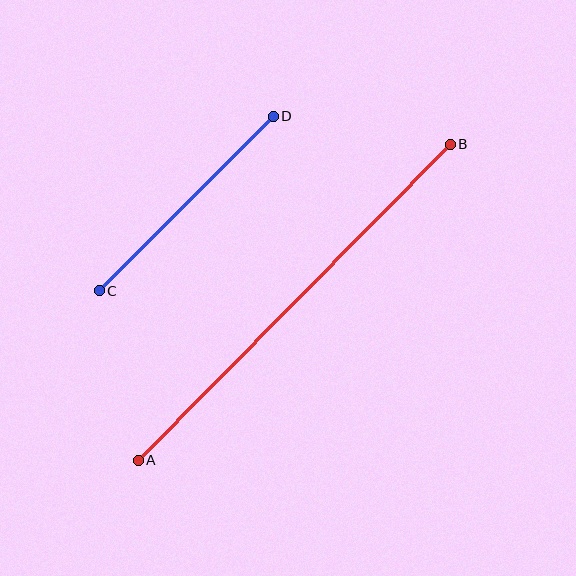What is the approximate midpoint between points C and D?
The midpoint is at approximately (186, 203) pixels.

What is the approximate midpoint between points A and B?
The midpoint is at approximately (294, 302) pixels.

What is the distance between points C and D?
The distance is approximately 247 pixels.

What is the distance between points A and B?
The distance is approximately 444 pixels.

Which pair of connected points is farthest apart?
Points A and B are farthest apart.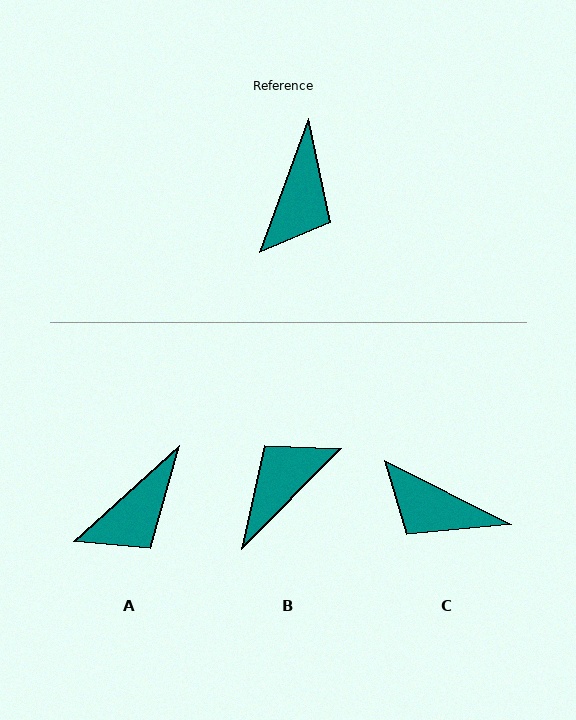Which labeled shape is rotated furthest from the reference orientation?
B, about 155 degrees away.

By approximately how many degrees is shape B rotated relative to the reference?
Approximately 155 degrees counter-clockwise.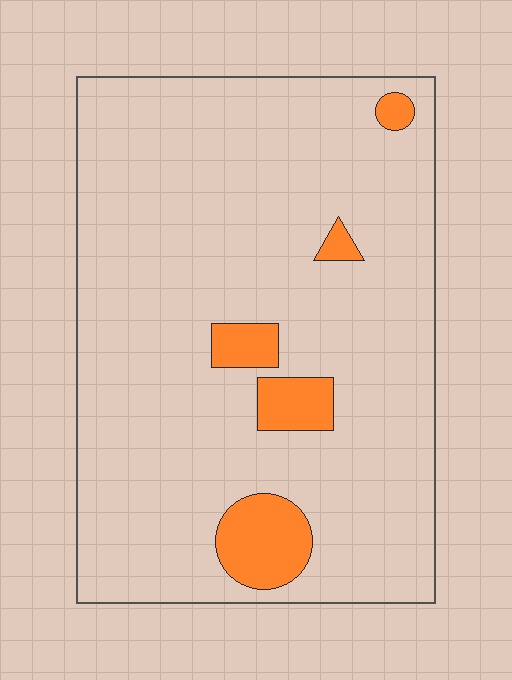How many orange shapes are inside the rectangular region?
5.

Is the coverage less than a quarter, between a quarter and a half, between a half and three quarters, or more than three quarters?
Less than a quarter.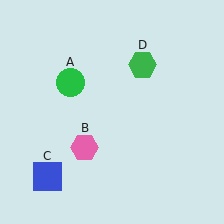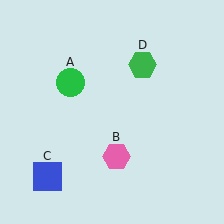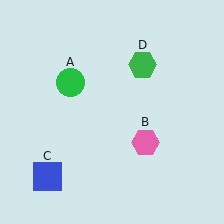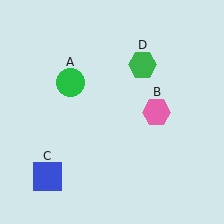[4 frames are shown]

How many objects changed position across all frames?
1 object changed position: pink hexagon (object B).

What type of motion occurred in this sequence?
The pink hexagon (object B) rotated counterclockwise around the center of the scene.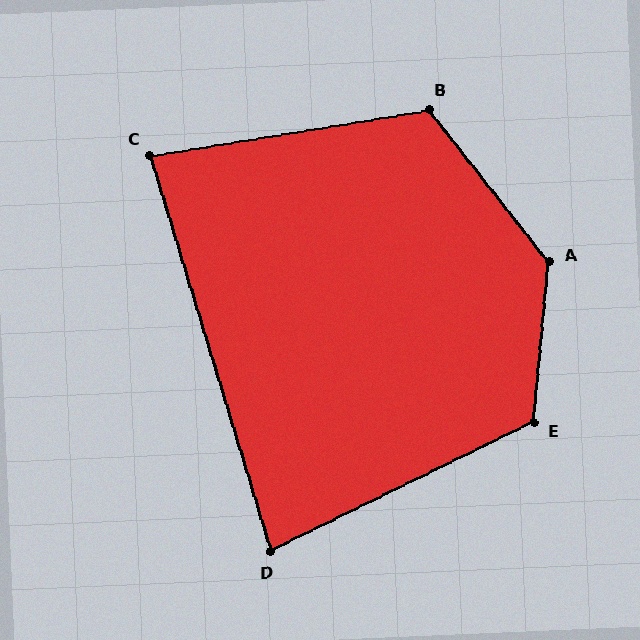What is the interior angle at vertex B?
Approximately 119 degrees (obtuse).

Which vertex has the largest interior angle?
A, at approximately 136 degrees.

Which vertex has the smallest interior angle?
D, at approximately 81 degrees.